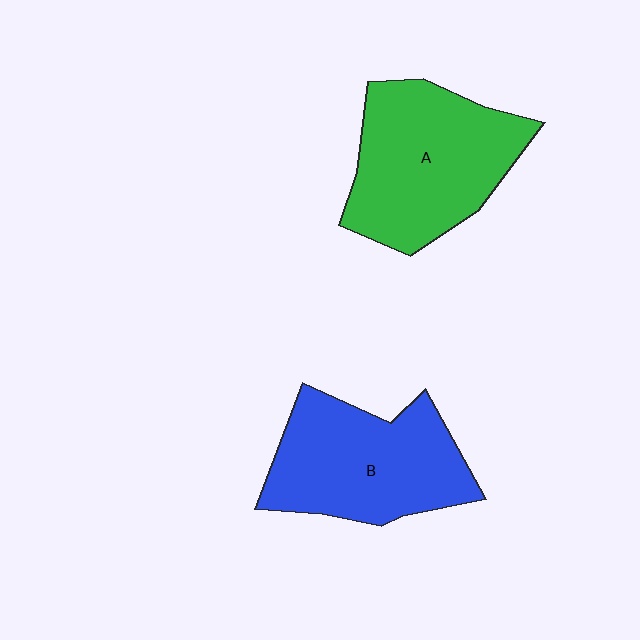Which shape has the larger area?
Shape A (green).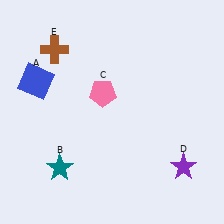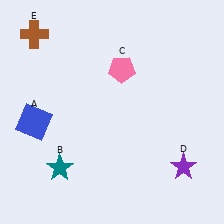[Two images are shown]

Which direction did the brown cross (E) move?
The brown cross (E) moved left.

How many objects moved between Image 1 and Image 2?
3 objects moved between the two images.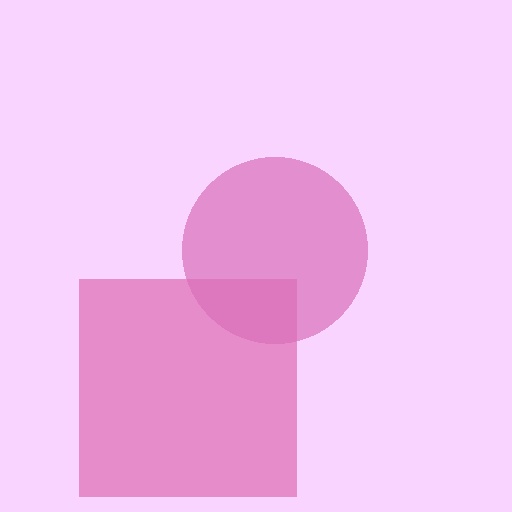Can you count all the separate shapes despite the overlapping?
Yes, there are 2 separate shapes.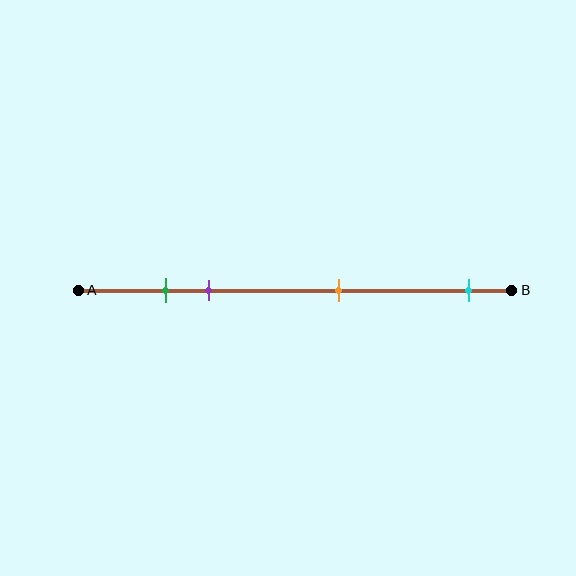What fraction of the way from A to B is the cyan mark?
The cyan mark is approximately 90% (0.9) of the way from A to B.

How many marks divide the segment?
There are 4 marks dividing the segment.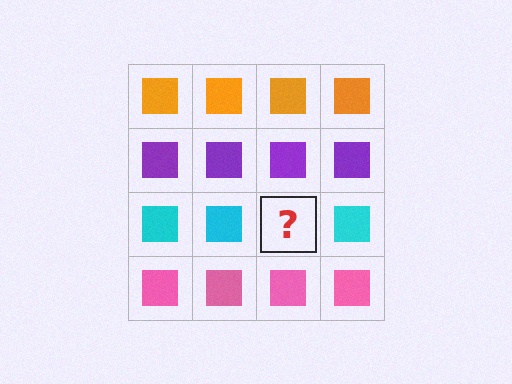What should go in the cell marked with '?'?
The missing cell should contain a cyan square.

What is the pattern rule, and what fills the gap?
The rule is that each row has a consistent color. The gap should be filled with a cyan square.